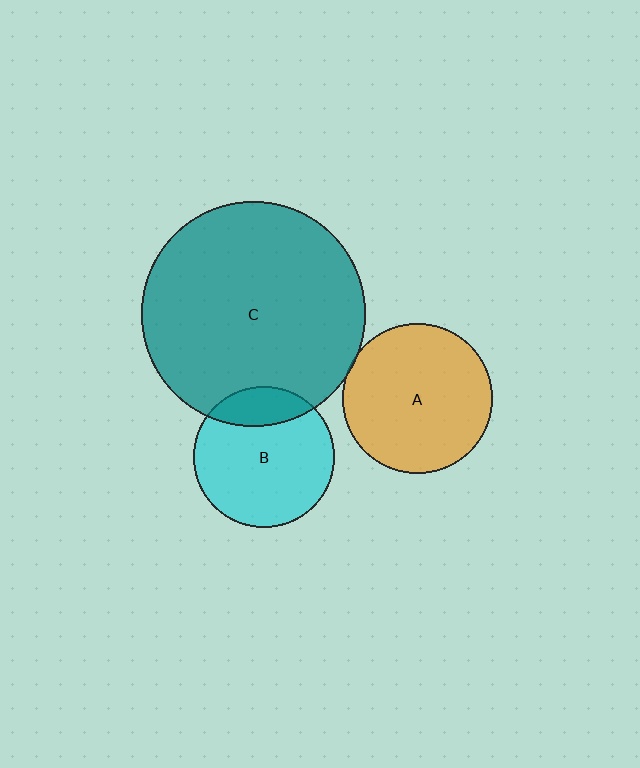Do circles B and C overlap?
Yes.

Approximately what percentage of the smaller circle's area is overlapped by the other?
Approximately 20%.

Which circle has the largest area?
Circle C (teal).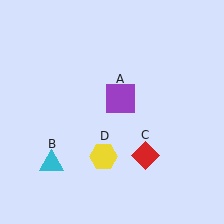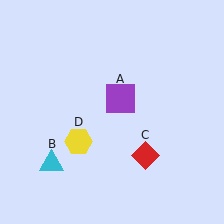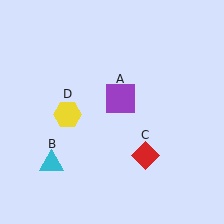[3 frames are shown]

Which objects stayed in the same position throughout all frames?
Purple square (object A) and cyan triangle (object B) and red diamond (object C) remained stationary.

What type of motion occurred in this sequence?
The yellow hexagon (object D) rotated clockwise around the center of the scene.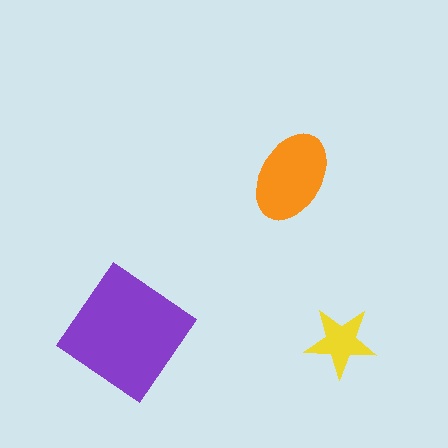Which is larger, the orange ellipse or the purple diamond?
The purple diamond.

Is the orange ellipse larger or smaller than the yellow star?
Larger.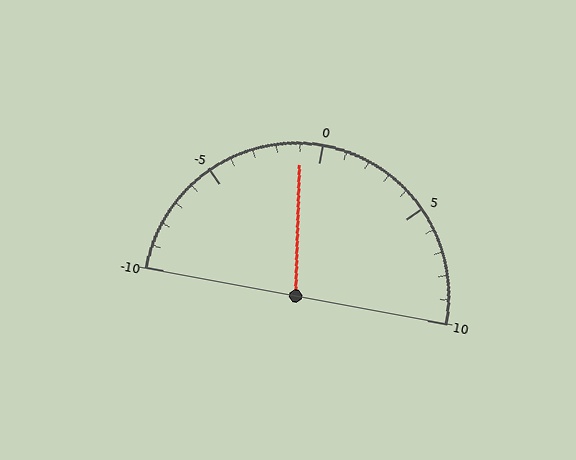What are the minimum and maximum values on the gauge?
The gauge ranges from -10 to 10.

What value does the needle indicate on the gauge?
The needle indicates approximately -1.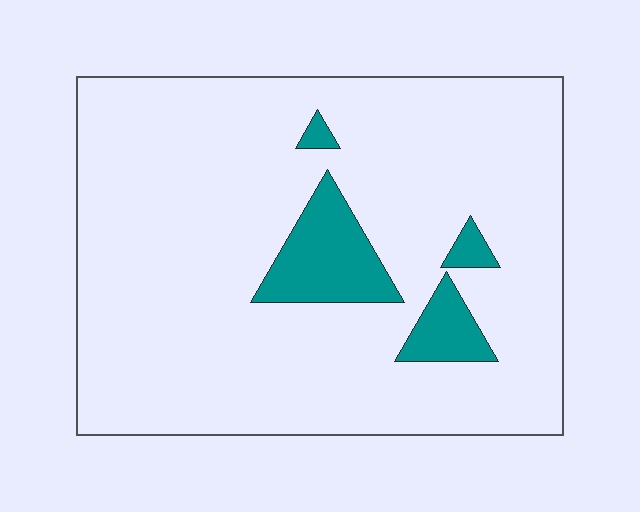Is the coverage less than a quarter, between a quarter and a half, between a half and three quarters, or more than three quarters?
Less than a quarter.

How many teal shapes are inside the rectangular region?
4.